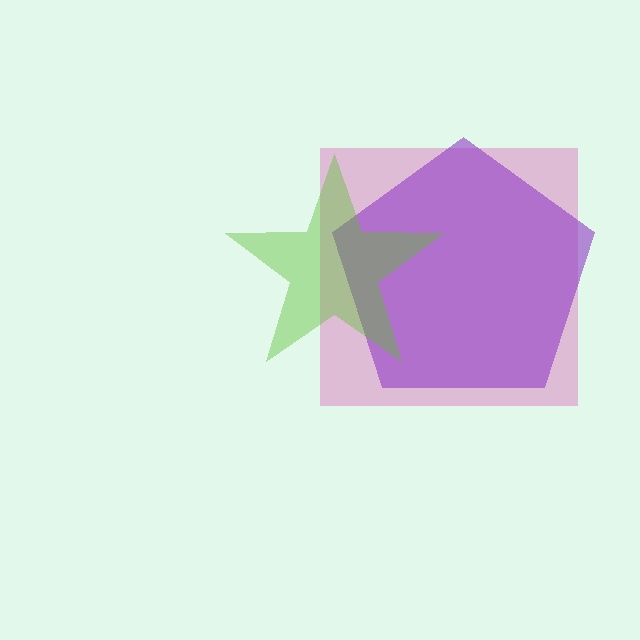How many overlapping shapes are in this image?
There are 3 overlapping shapes in the image.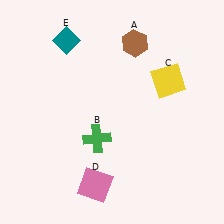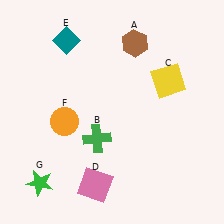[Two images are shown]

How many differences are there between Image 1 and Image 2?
There are 2 differences between the two images.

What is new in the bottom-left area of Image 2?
An orange circle (F) was added in the bottom-left area of Image 2.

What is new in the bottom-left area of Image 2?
A green star (G) was added in the bottom-left area of Image 2.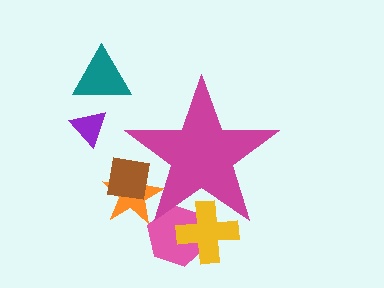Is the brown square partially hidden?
Yes, the brown square is partially hidden behind the magenta star.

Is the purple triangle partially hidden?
No, the purple triangle is fully visible.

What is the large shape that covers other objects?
A magenta star.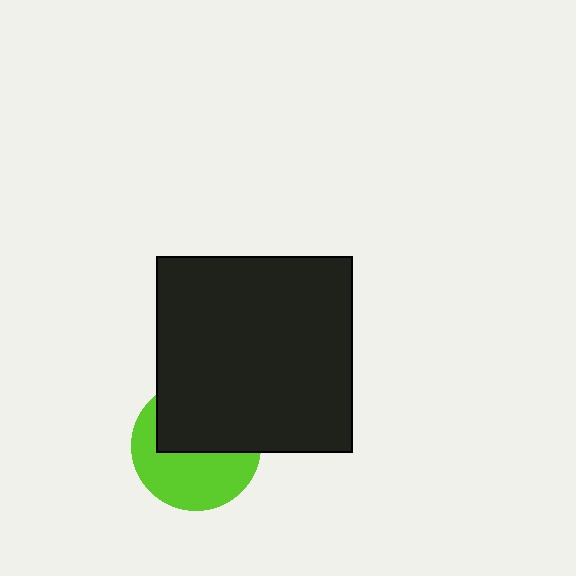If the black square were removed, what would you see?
You would see the complete lime circle.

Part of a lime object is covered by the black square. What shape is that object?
It is a circle.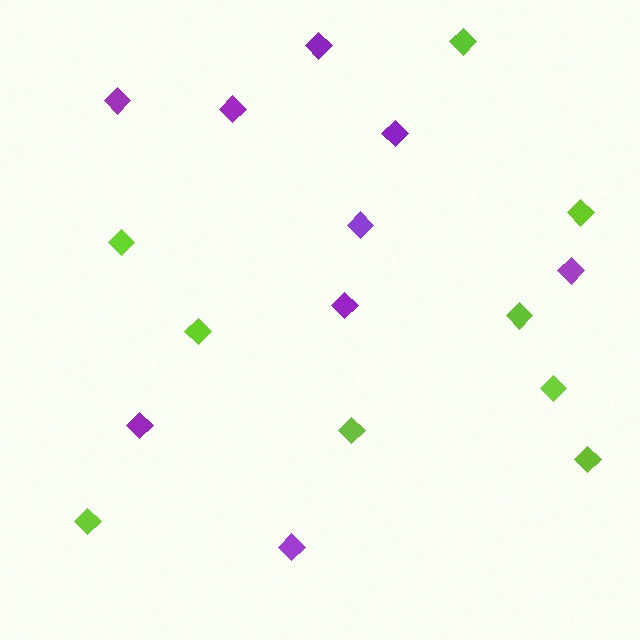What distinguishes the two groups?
There are 2 groups: one group of lime diamonds (9) and one group of purple diamonds (9).